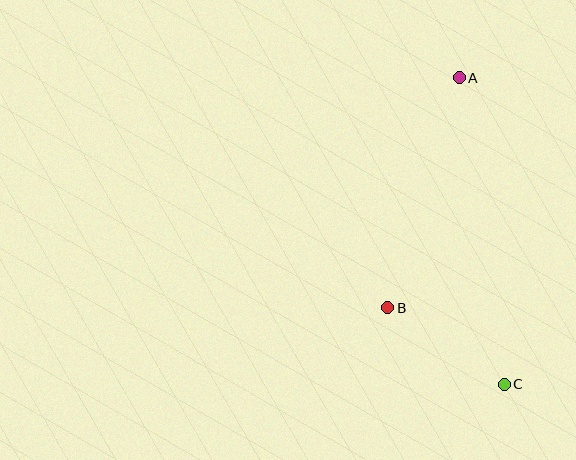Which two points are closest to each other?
Points B and C are closest to each other.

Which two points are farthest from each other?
Points A and C are farthest from each other.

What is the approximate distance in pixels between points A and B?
The distance between A and B is approximately 241 pixels.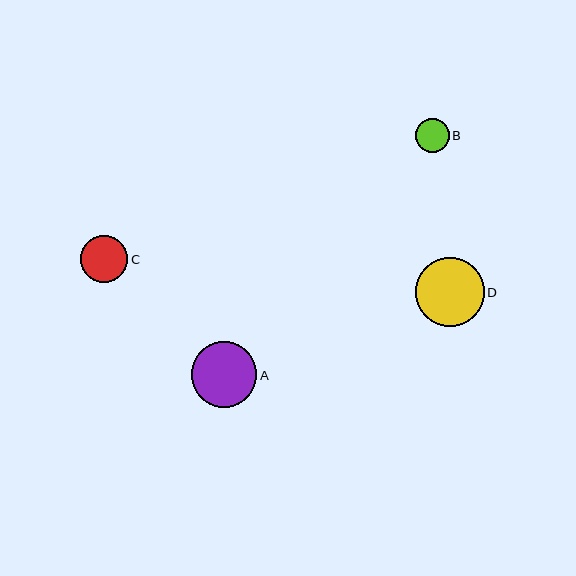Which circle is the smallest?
Circle B is the smallest with a size of approximately 33 pixels.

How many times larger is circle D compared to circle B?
Circle D is approximately 2.1 times the size of circle B.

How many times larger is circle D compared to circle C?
Circle D is approximately 1.5 times the size of circle C.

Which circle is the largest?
Circle D is the largest with a size of approximately 69 pixels.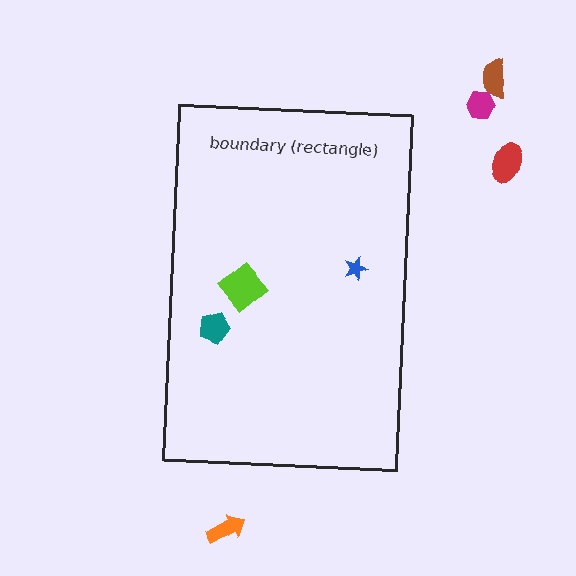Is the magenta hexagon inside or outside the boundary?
Outside.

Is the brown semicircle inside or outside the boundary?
Outside.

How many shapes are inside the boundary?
3 inside, 4 outside.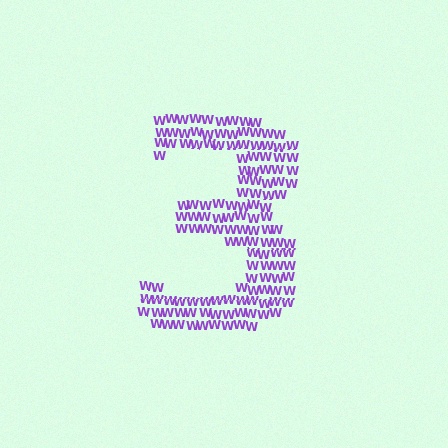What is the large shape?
The large shape is the digit 3.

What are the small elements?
The small elements are letter W's.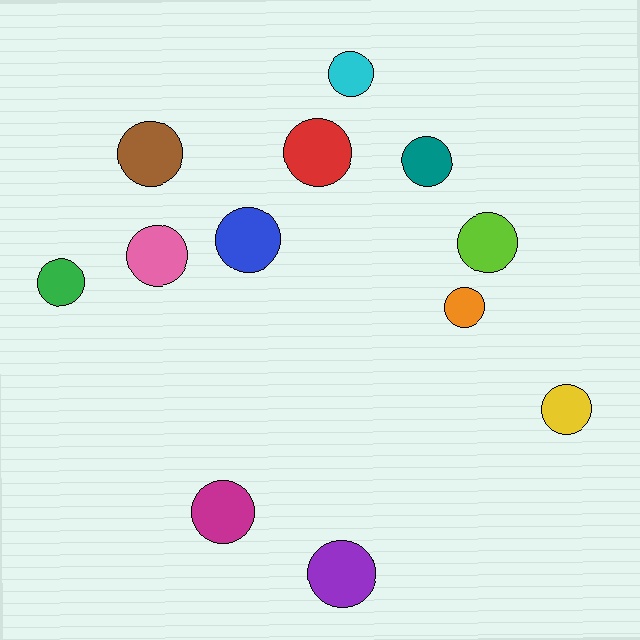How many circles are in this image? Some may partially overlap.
There are 12 circles.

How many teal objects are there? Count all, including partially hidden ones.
There is 1 teal object.